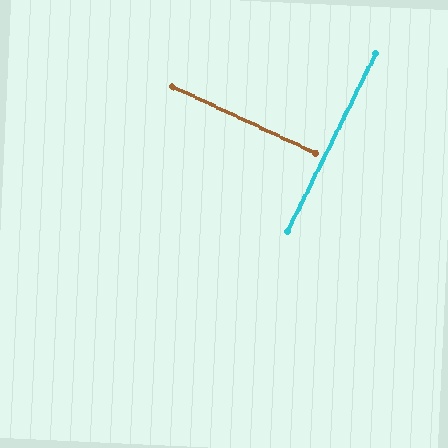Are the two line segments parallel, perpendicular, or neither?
Perpendicular — they meet at approximately 89°.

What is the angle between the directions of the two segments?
Approximately 89 degrees.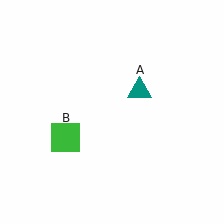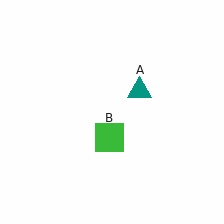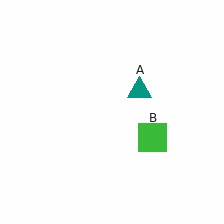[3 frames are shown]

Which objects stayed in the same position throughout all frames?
Teal triangle (object A) remained stationary.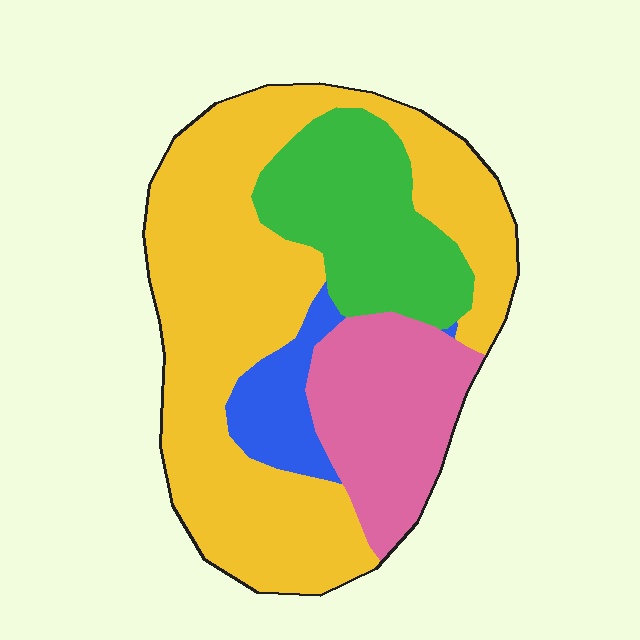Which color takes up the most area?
Yellow, at roughly 55%.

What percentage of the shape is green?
Green covers 20% of the shape.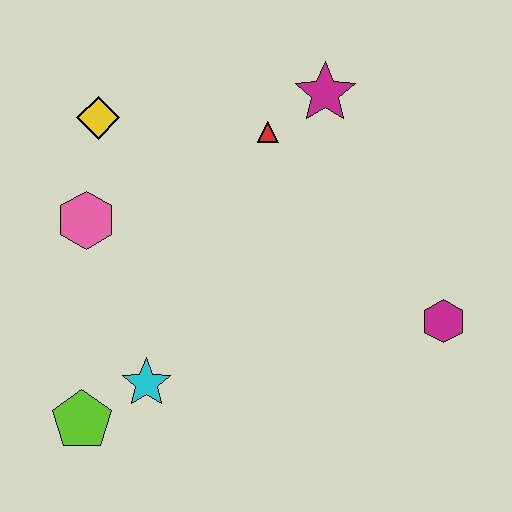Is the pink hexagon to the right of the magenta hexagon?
No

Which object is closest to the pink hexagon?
The yellow diamond is closest to the pink hexagon.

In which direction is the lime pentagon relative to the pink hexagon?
The lime pentagon is below the pink hexagon.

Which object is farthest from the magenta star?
The lime pentagon is farthest from the magenta star.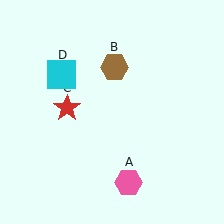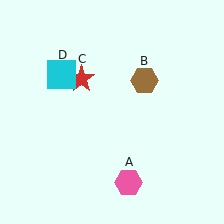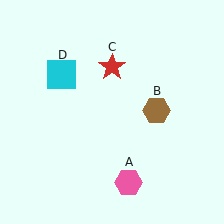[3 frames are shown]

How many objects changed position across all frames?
2 objects changed position: brown hexagon (object B), red star (object C).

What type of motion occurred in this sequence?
The brown hexagon (object B), red star (object C) rotated clockwise around the center of the scene.